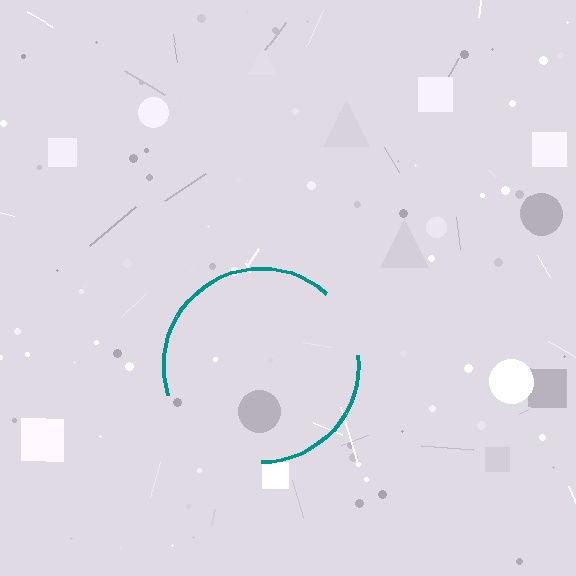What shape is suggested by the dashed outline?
The dashed outline suggests a circle.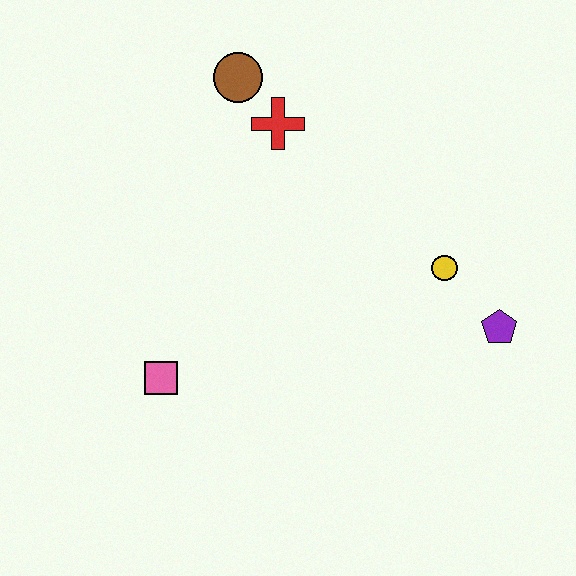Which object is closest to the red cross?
The brown circle is closest to the red cross.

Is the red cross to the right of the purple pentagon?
No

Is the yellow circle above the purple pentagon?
Yes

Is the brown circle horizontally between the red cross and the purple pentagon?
No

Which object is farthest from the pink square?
The purple pentagon is farthest from the pink square.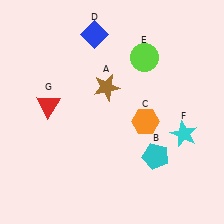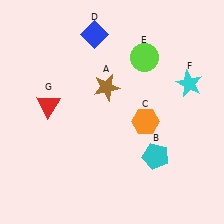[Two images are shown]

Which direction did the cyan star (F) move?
The cyan star (F) moved up.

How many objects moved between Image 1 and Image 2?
1 object moved between the two images.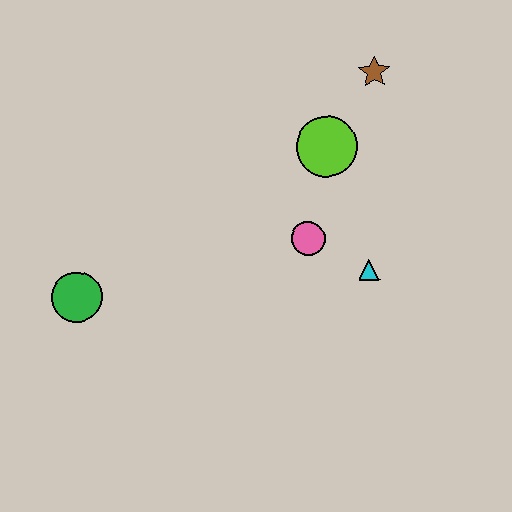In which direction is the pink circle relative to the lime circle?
The pink circle is below the lime circle.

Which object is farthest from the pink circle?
The green circle is farthest from the pink circle.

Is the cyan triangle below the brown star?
Yes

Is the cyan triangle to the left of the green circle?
No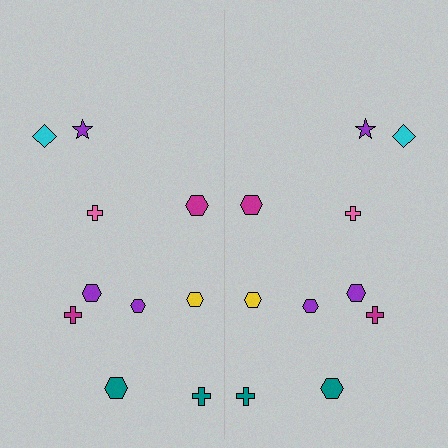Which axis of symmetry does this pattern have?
The pattern has a vertical axis of symmetry running through the center of the image.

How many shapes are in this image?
There are 20 shapes in this image.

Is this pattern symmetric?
Yes, this pattern has bilateral (reflection) symmetry.